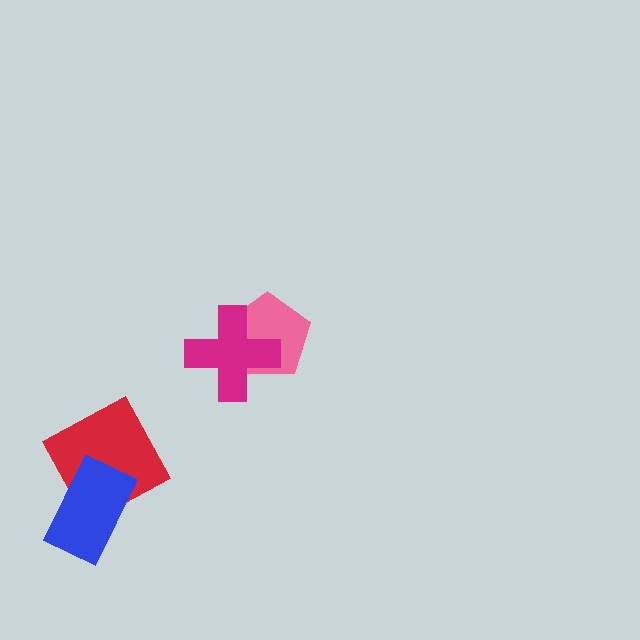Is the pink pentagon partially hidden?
Yes, it is partially covered by another shape.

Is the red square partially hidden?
Yes, it is partially covered by another shape.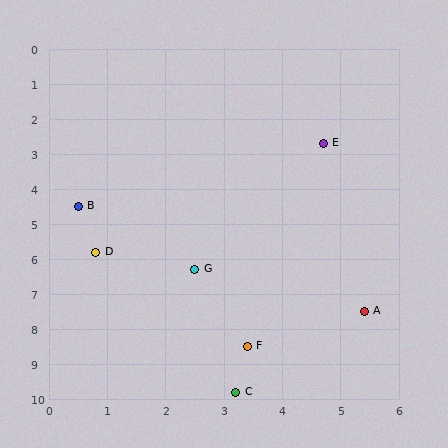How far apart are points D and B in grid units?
Points D and B are about 1.3 grid units apart.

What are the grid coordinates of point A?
Point A is at approximately (5.4, 7.5).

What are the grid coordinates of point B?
Point B is at approximately (0.5, 4.5).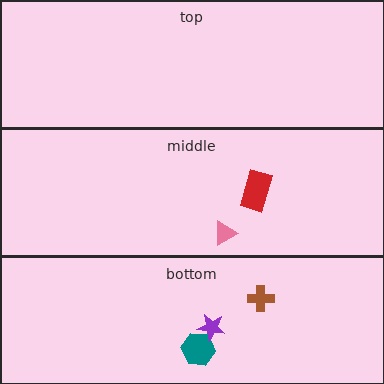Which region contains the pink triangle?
The middle region.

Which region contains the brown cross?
The bottom region.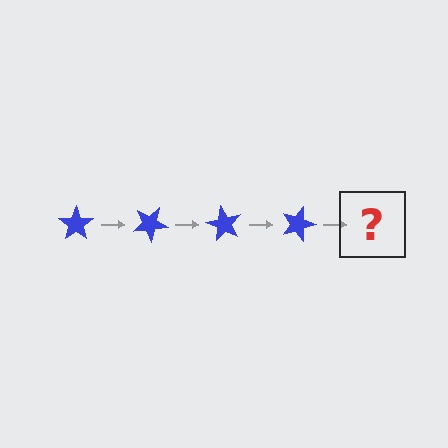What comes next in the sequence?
The next element should be a blue star rotated 120 degrees.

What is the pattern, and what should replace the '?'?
The pattern is that the star rotates 30 degrees each step. The '?' should be a blue star rotated 120 degrees.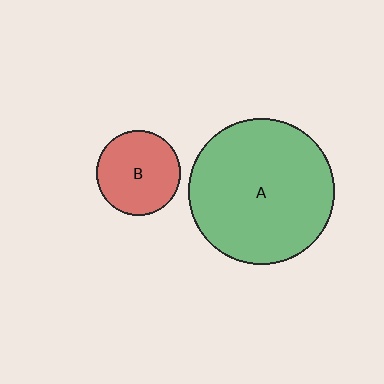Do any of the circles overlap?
No, none of the circles overlap.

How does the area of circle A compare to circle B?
Approximately 3.0 times.